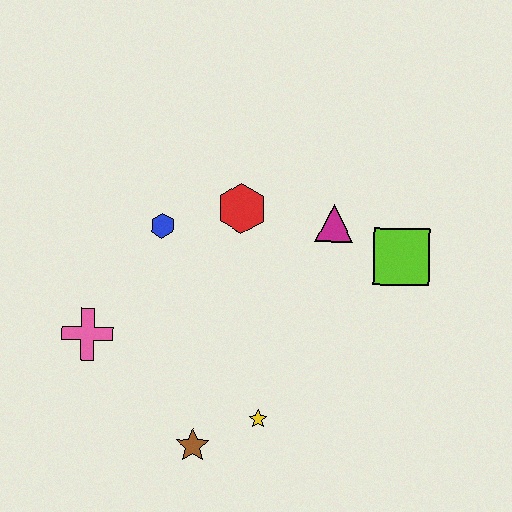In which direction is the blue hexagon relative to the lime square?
The blue hexagon is to the left of the lime square.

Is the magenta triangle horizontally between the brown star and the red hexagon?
No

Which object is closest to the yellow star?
The brown star is closest to the yellow star.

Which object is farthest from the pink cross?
The lime square is farthest from the pink cross.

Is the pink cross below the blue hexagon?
Yes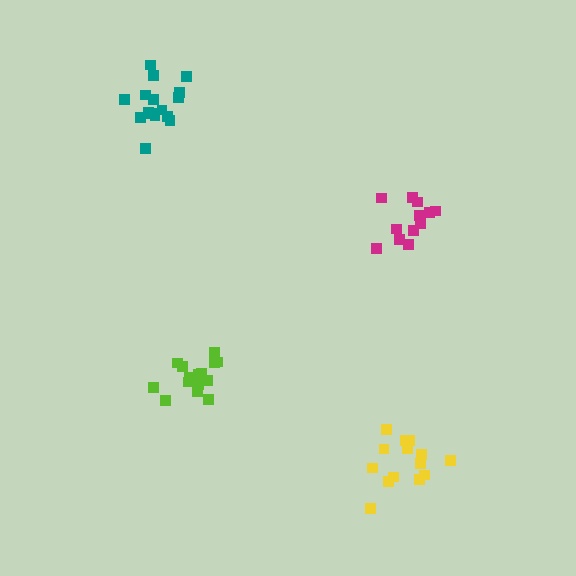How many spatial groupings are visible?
There are 4 spatial groupings.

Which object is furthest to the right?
The magenta cluster is rightmost.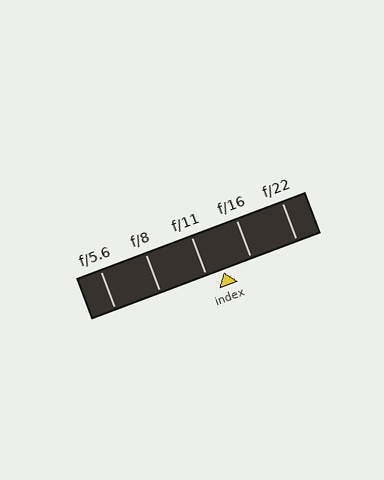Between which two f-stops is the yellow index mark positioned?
The index mark is between f/11 and f/16.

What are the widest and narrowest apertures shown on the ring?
The widest aperture shown is f/5.6 and the narrowest is f/22.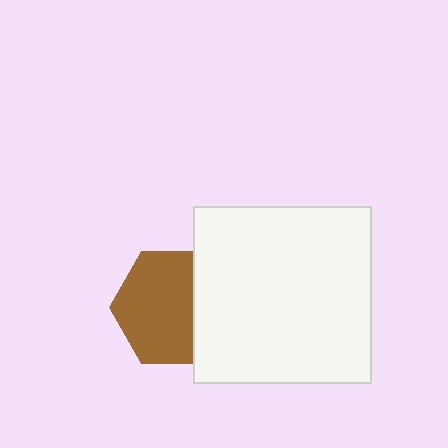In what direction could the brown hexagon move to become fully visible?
The brown hexagon could move left. That would shift it out from behind the white square entirely.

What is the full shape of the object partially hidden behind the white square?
The partially hidden object is a brown hexagon.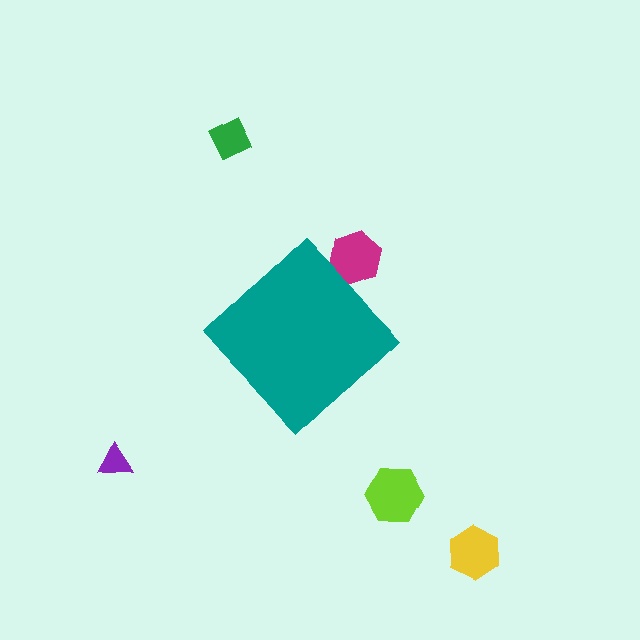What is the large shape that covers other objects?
A teal diamond.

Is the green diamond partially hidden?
No, the green diamond is fully visible.